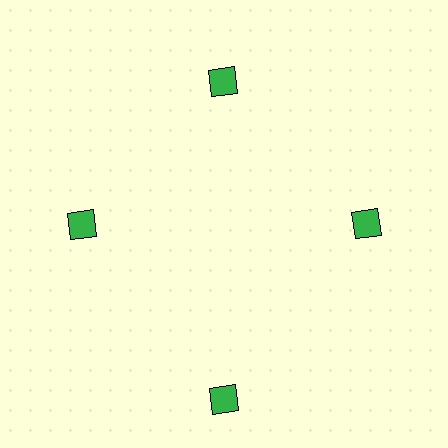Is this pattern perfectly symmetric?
No. The 4 green diamonds are arranged in a ring, but one element near the 6 o'clock position is pushed outward from the center, breaking the 4-fold rotational symmetry.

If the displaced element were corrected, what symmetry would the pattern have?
It would have 4-fold rotational symmetry — the pattern would map onto itself every 90 degrees.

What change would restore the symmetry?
The symmetry would be restored by moving it inward, back onto the ring so that all 4 diamonds sit at equal angles and equal distance from the center.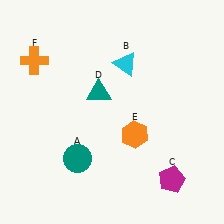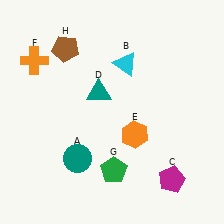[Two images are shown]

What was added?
A green pentagon (G), a brown pentagon (H) were added in Image 2.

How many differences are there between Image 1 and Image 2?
There are 2 differences between the two images.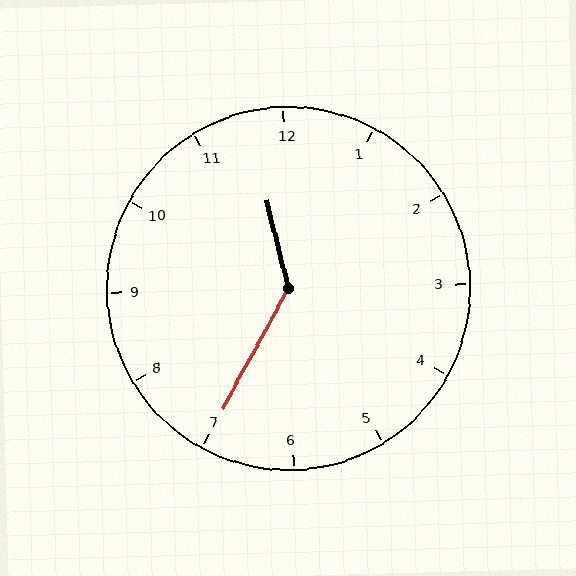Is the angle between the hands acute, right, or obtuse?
It is obtuse.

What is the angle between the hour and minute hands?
Approximately 138 degrees.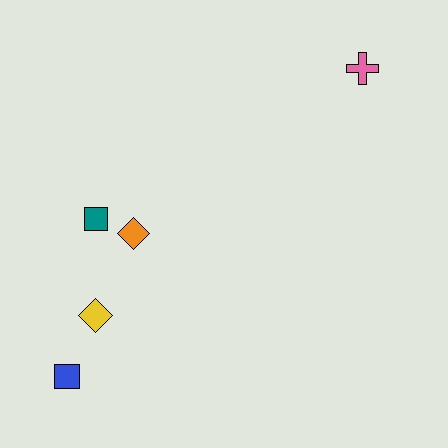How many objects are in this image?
There are 5 objects.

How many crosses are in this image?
There is 1 cross.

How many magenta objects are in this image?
There are no magenta objects.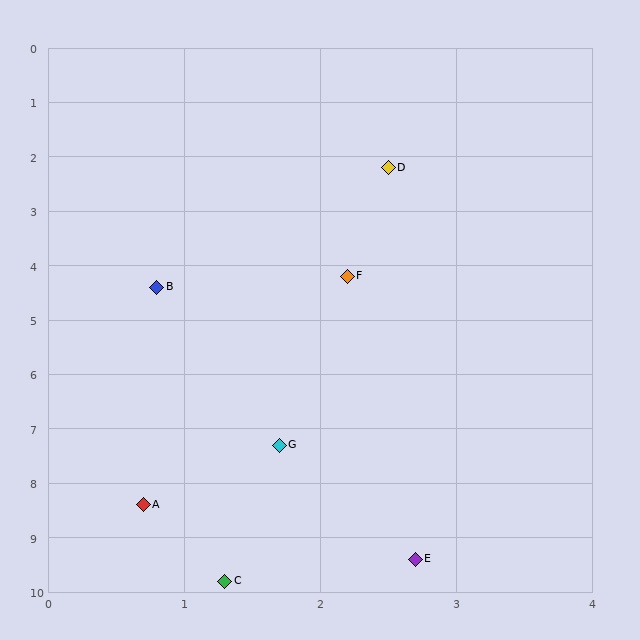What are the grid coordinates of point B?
Point B is at approximately (0.8, 4.4).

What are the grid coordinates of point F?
Point F is at approximately (2.2, 4.2).